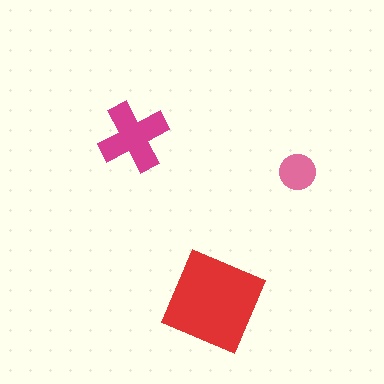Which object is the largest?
The red diamond.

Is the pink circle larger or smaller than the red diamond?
Smaller.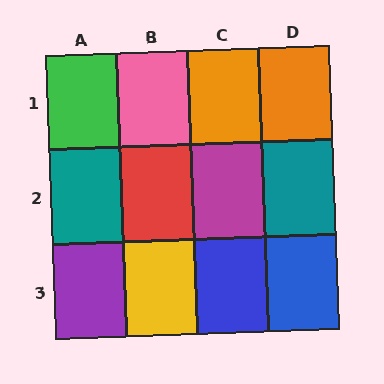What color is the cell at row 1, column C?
Orange.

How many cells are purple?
1 cell is purple.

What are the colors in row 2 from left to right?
Teal, red, magenta, teal.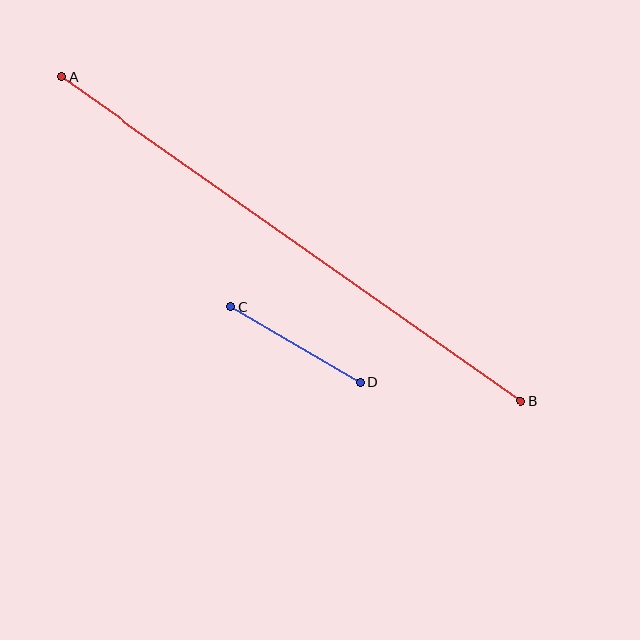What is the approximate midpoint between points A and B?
The midpoint is at approximately (291, 239) pixels.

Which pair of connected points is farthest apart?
Points A and B are farthest apart.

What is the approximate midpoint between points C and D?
The midpoint is at approximately (295, 345) pixels.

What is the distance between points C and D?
The distance is approximately 150 pixels.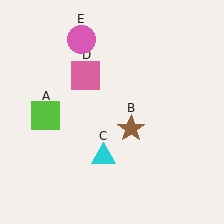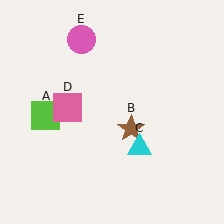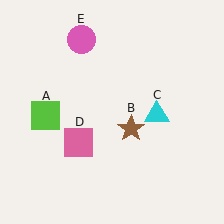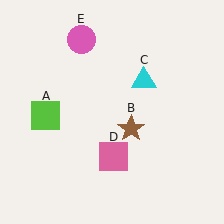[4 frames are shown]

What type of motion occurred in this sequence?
The cyan triangle (object C), pink square (object D) rotated counterclockwise around the center of the scene.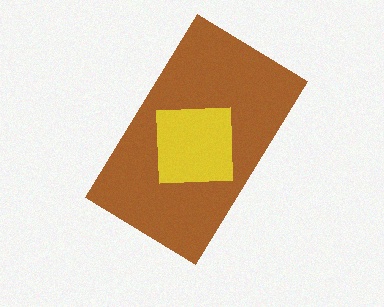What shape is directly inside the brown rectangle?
The yellow square.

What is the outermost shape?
The brown rectangle.